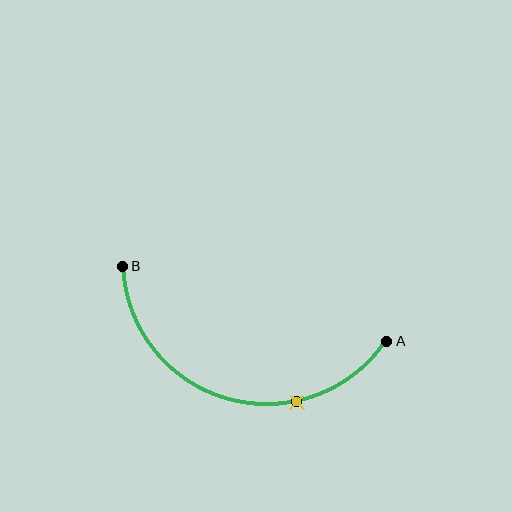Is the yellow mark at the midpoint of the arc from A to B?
No. The yellow mark lies on the arc but is closer to endpoint A. The arc midpoint would be at the point on the curve equidistant along the arc from both A and B.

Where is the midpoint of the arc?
The arc midpoint is the point on the curve farthest from the straight line joining A and B. It sits below that line.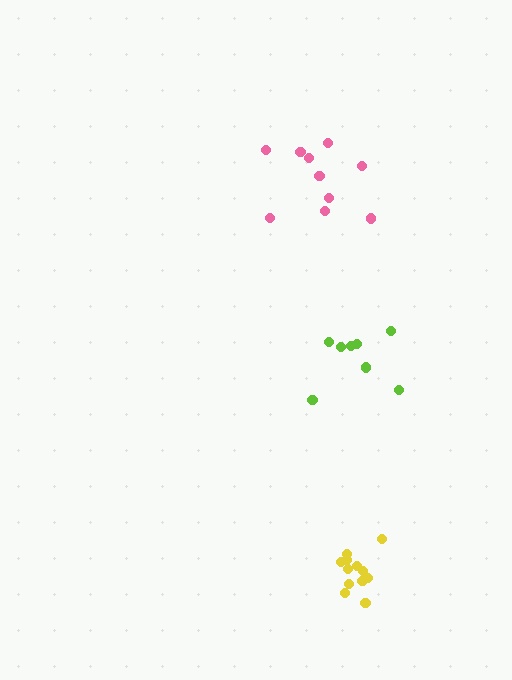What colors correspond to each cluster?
The clusters are colored: pink, lime, yellow.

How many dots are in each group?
Group 1: 10 dots, Group 2: 8 dots, Group 3: 12 dots (30 total).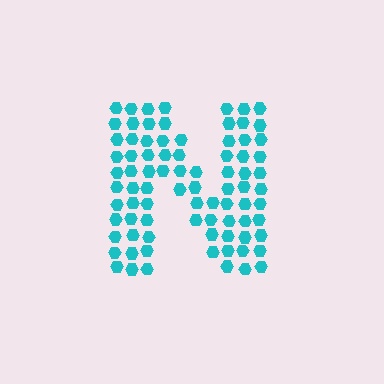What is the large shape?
The large shape is the letter N.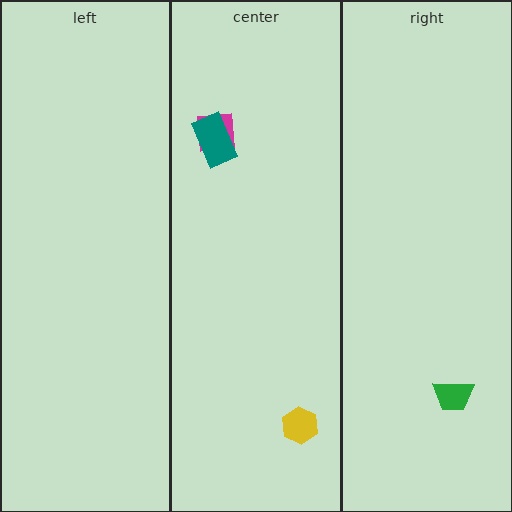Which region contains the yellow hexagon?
The center region.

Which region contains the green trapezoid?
The right region.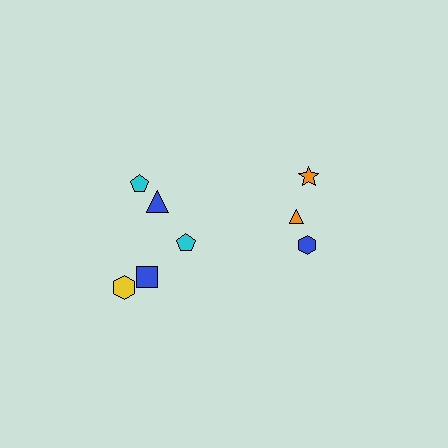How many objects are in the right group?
There are 3 objects.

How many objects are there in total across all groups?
There are 8 objects.